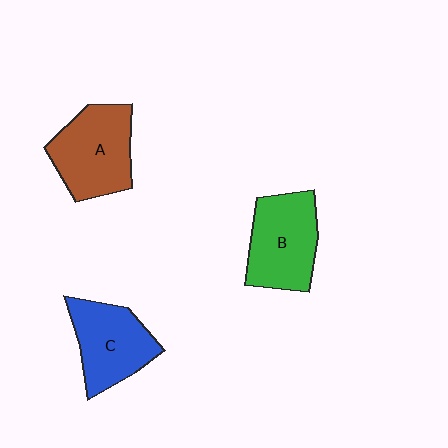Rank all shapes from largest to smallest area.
From largest to smallest: A (brown), B (green), C (blue).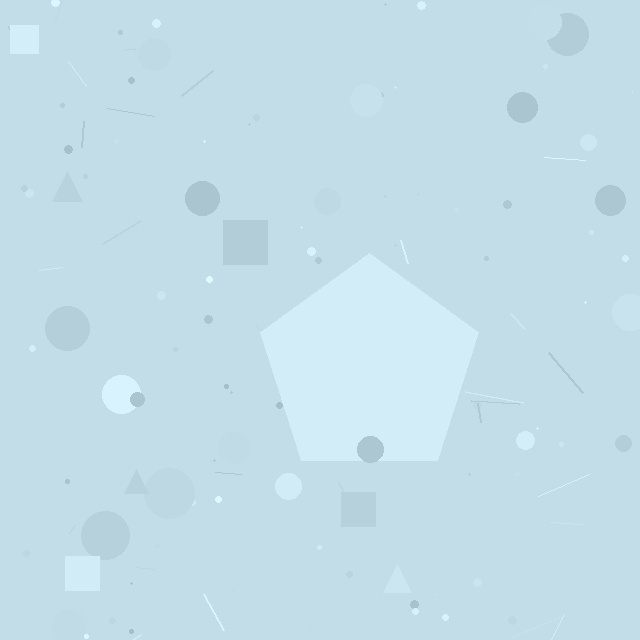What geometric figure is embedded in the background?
A pentagon is embedded in the background.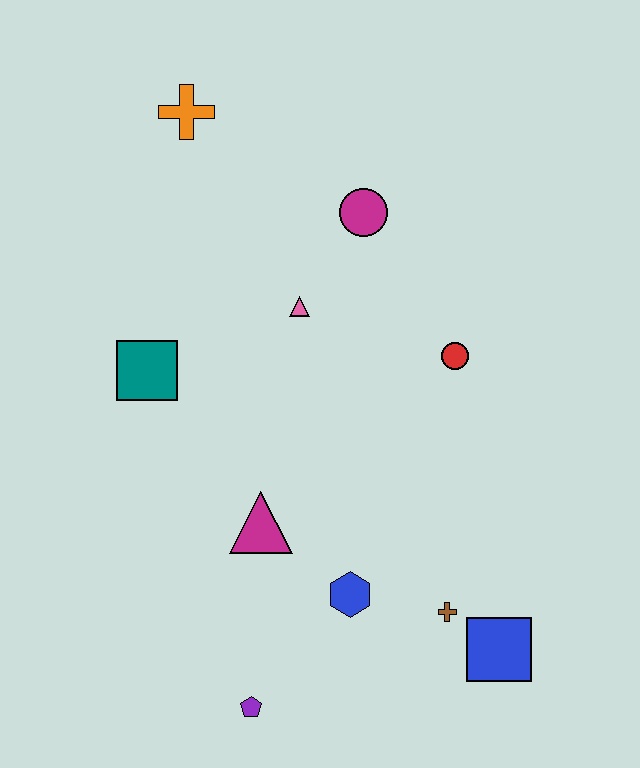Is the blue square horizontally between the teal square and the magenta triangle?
No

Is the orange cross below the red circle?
No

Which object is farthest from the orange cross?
The blue square is farthest from the orange cross.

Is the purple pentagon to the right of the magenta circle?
No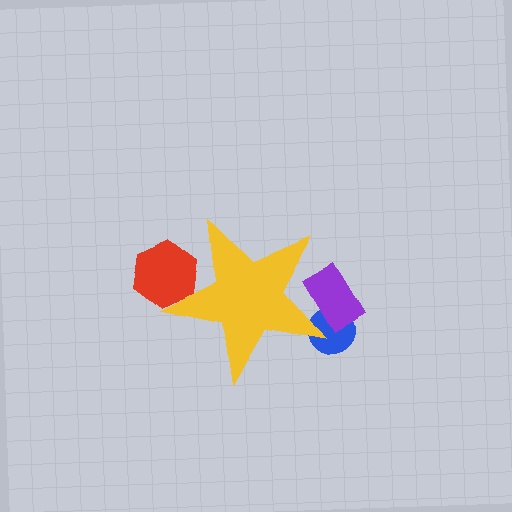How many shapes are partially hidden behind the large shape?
3 shapes are partially hidden.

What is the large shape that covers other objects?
A yellow star.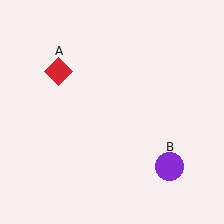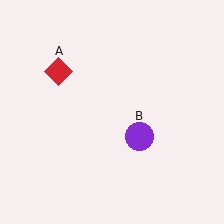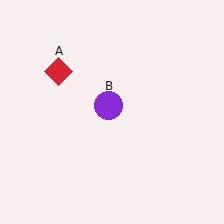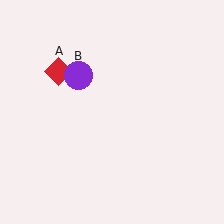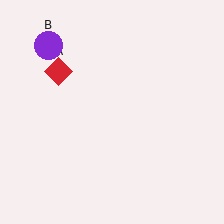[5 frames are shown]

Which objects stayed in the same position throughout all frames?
Red diamond (object A) remained stationary.